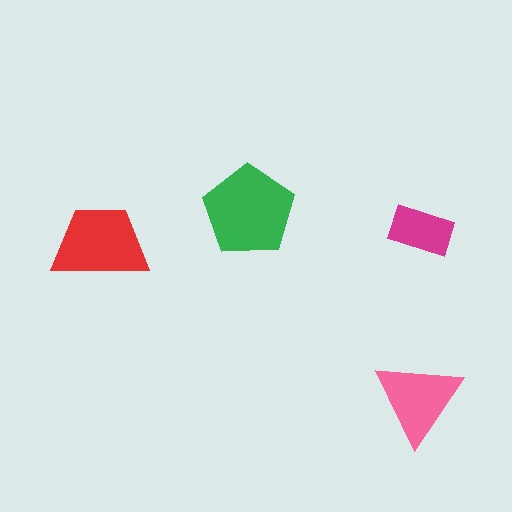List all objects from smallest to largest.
The magenta rectangle, the pink triangle, the red trapezoid, the green pentagon.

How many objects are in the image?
There are 4 objects in the image.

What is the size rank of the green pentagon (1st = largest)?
1st.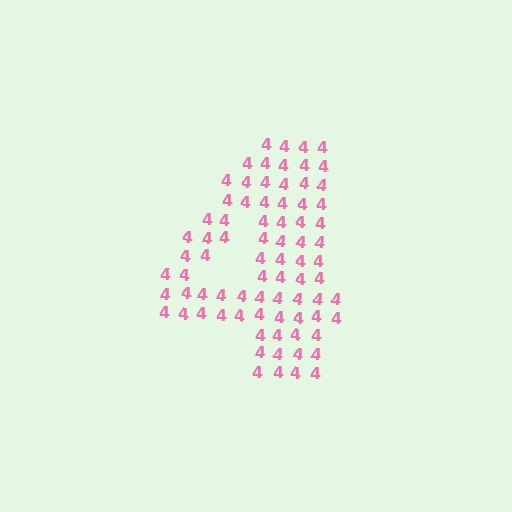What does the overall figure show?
The overall figure shows the digit 4.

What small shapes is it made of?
It is made of small digit 4's.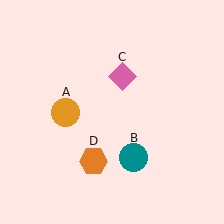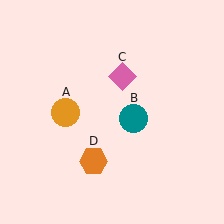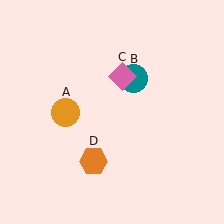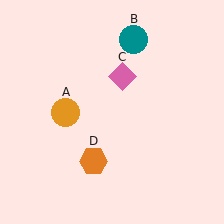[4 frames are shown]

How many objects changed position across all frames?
1 object changed position: teal circle (object B).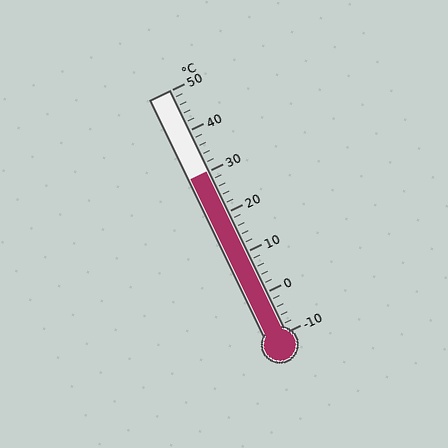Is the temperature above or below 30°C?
The temperature is at 30°C.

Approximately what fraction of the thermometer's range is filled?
The thermometer is filled to approximately 65% of its range.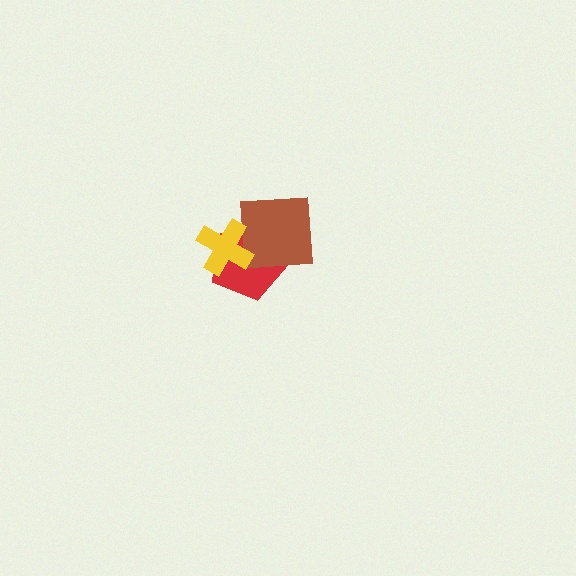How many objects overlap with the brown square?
2 objects overlap with the brown square.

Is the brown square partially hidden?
Yes, it is partially covered by another shape.